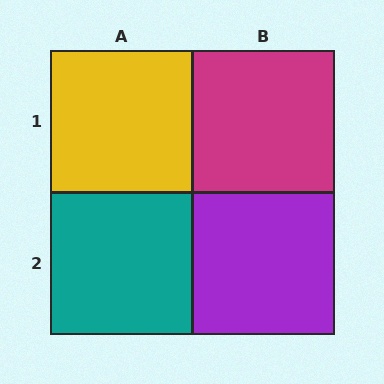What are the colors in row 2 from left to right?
Teal, purple.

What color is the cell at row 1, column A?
Yellow.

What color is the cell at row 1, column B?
Magenta.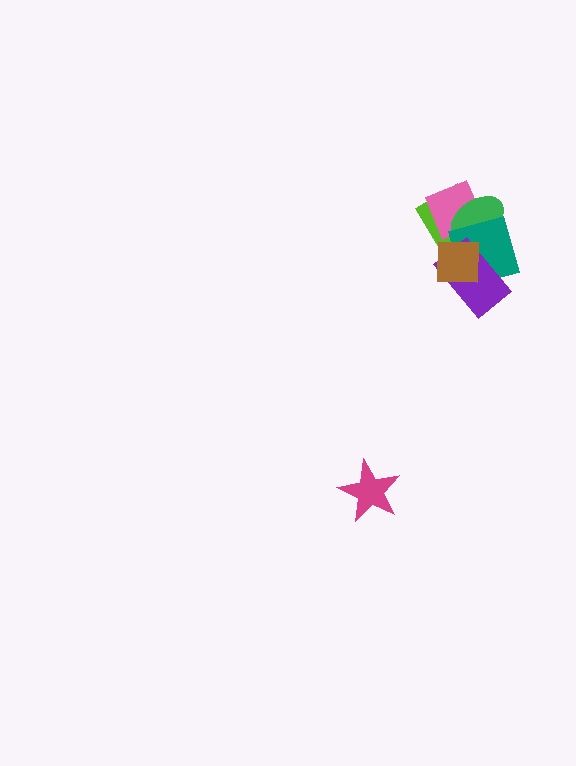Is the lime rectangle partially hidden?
Yes, it is partially covered by another shape.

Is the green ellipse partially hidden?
Yes, it is partially covered by another shape.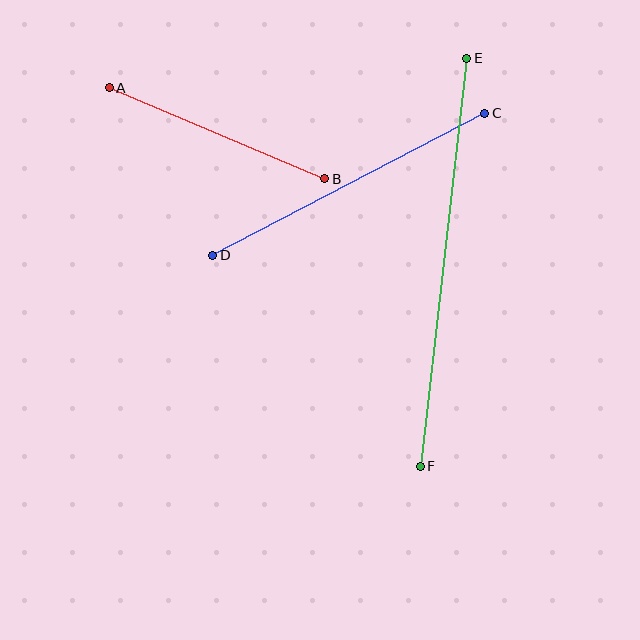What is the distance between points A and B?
The distance is approximately 234 pixels.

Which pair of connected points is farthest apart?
Points E and F are farthest apart.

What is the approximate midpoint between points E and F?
The midpoint is at approximately (443, 262) pixels.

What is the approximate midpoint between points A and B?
The midpoint is at approximately (217, 133) pixels.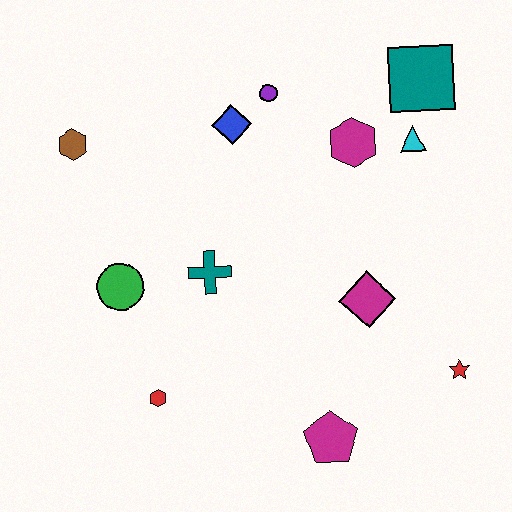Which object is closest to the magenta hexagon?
The cyan triangle is closest to the magenta hexagon.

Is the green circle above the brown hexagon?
No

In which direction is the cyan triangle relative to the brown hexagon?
The cyan triangle is to the right of the brown hexagon.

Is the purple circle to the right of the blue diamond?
Yes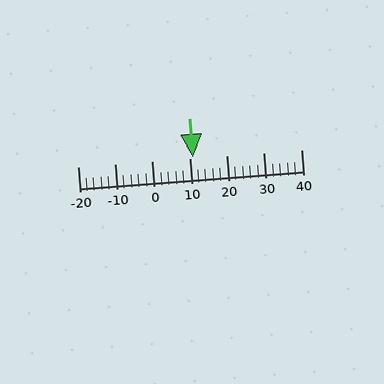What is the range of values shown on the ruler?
The ruler shows values from -20 to 40.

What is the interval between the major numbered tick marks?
The major tick marks are spaced 10 units apart.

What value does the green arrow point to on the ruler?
The green arrow points to approximately 11.